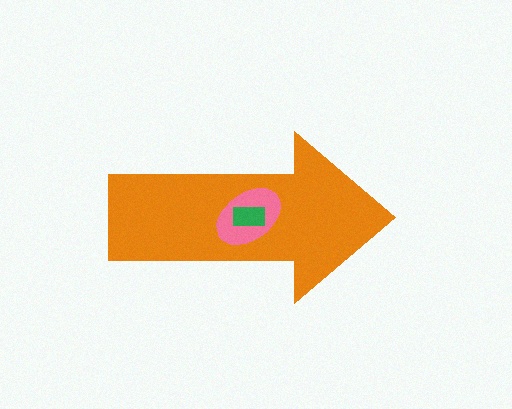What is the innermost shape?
The green rectangle.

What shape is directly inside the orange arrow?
The pink ellipse.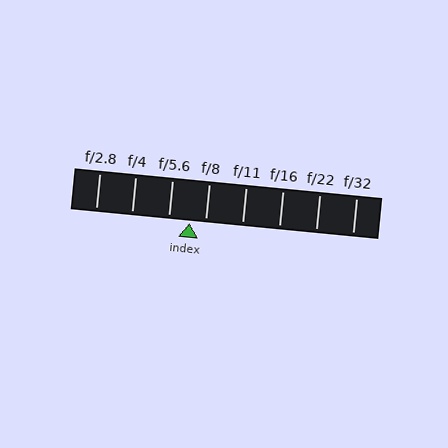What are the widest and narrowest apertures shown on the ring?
The widest aperture shown is f/2.8 and the narrowest is f/32.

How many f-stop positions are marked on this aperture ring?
There are 8 f-stop positions marked.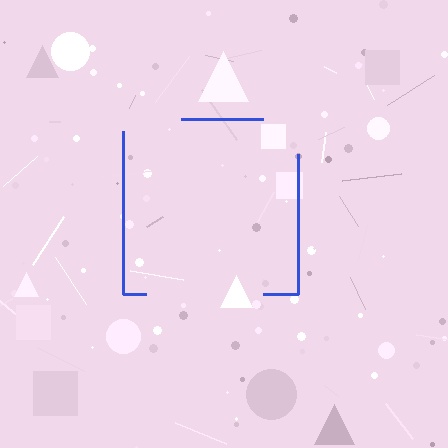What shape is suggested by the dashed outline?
The dashed outline suggests a square.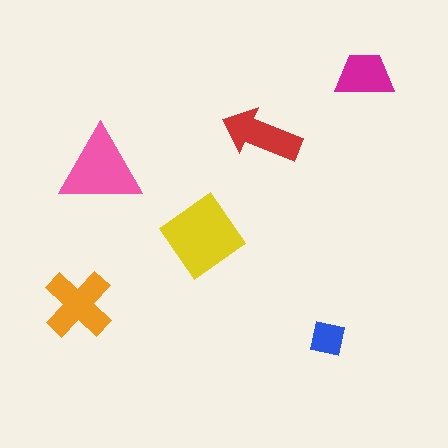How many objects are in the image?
There are 6 objects in the image.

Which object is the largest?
The yellow diamond.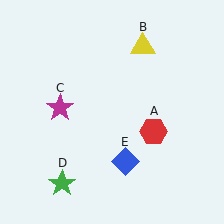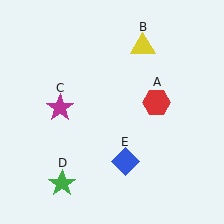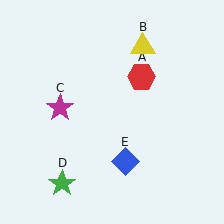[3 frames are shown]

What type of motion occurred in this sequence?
The red hexagon (object A) rotated counterclockwise around the center of the scene.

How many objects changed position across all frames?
1 object changed position: red hexagon (object A).